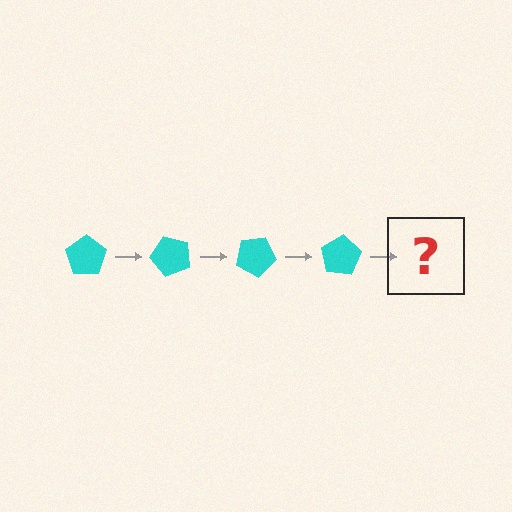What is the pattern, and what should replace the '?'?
The pattern is that the pentagon rotates 50 degrees each step. The '?' should be a cyan pentagon rotated 200 degrees.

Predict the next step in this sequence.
The next step is a cyan pentagon rotated 200 degrees.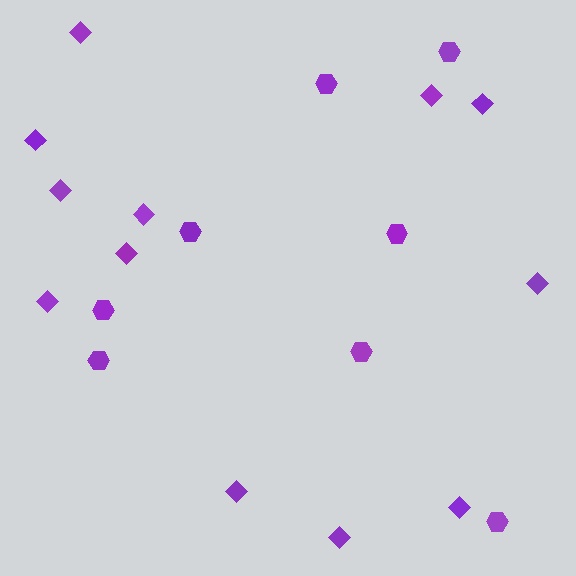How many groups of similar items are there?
There are 2 groups: one group of diamonds (12) and one group of hexagons (8).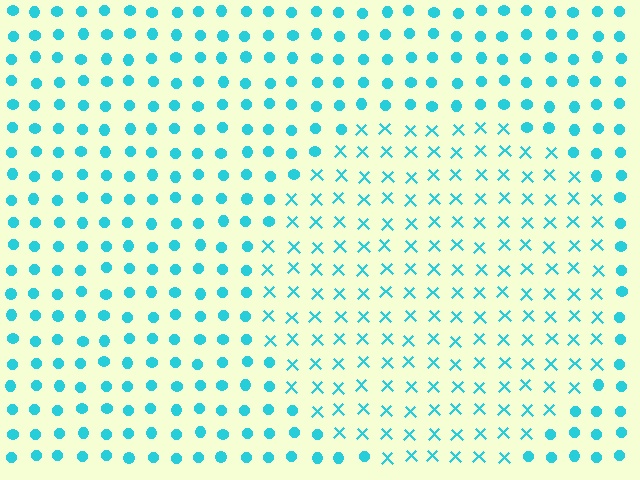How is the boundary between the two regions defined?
The boundary is defined by a change in element shape: X marks inside vs. circles outside. All elements share the same color and spacing.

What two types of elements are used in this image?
The image uses X marks inside the circle region and circles outside it.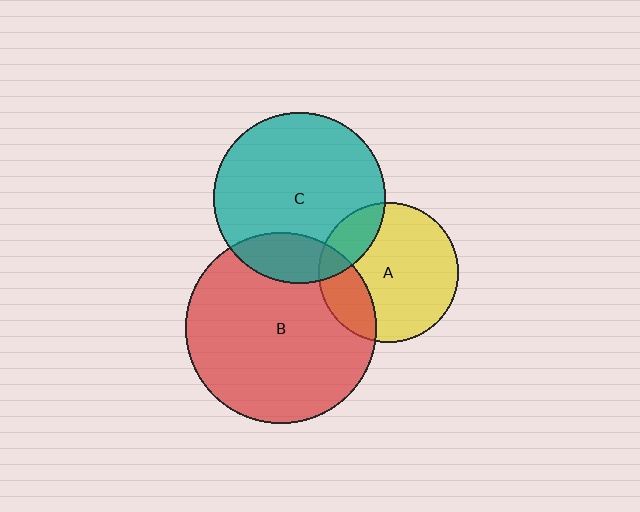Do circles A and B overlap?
Yes.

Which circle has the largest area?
Circle B (red).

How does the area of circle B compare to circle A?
Approximately 1.9 times.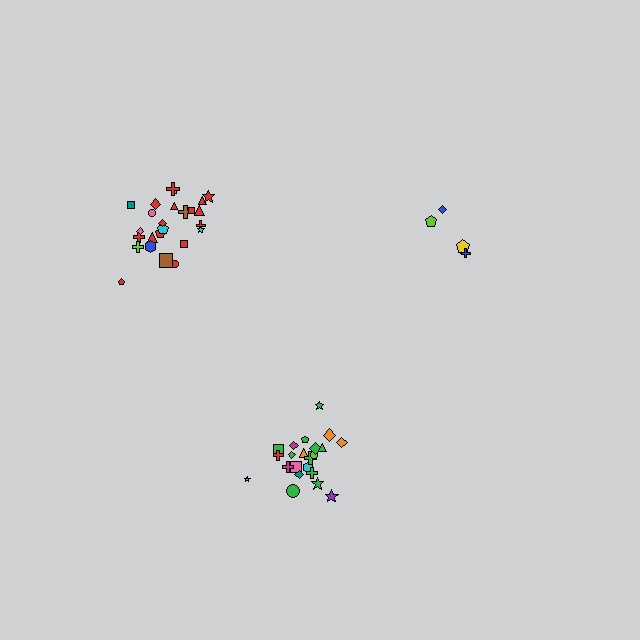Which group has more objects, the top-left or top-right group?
The top-left group.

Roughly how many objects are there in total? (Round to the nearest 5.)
Roughly 50 objects in total.